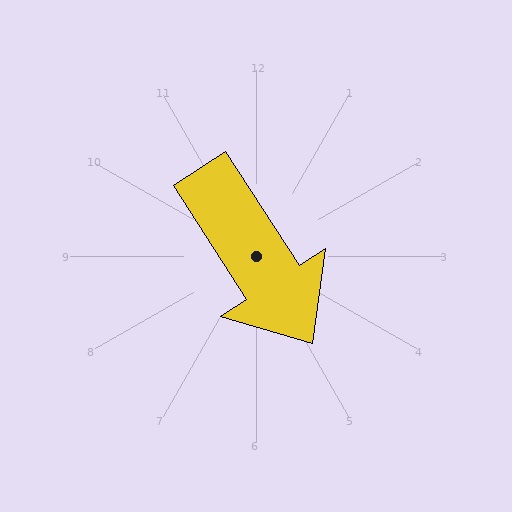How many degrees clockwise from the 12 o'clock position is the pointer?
Approximately 147 degrees.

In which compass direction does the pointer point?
Southeast.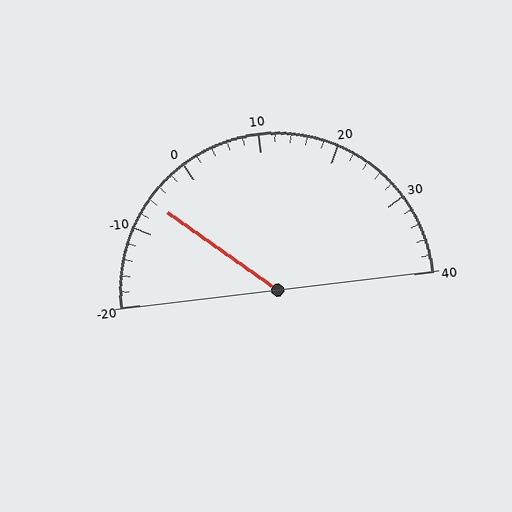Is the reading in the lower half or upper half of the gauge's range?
The reading is in the lower half of the range (-20 to 40).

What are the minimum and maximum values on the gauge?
The gauge ranges from -20 to 40.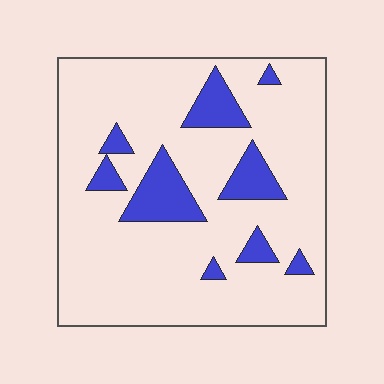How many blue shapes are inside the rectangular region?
9.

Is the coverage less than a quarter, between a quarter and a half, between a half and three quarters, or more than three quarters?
Less than a quarter.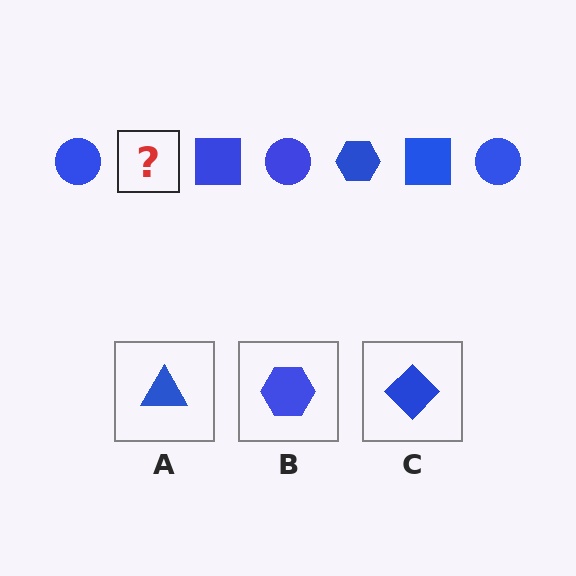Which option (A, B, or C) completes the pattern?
B.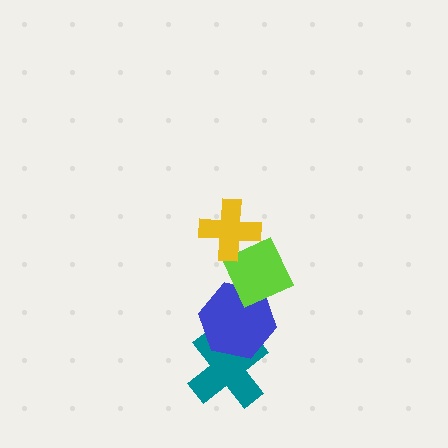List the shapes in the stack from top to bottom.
From top to bottom: the yellow cross, the lime diamond, the blue hexagon, the teal cross.